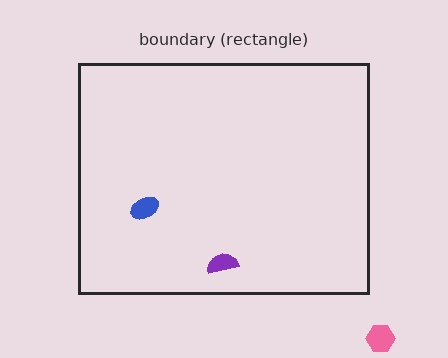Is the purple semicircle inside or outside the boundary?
Inside.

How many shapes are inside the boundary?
2 inside, 1 outside.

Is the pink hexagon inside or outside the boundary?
Outside.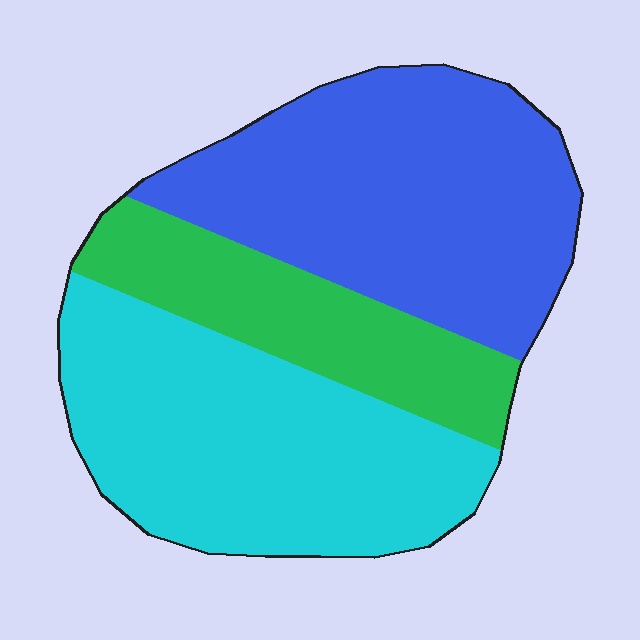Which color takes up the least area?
Green, at roughly 20%.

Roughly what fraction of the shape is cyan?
Cyan covers 39% of the shape.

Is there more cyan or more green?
Cyan.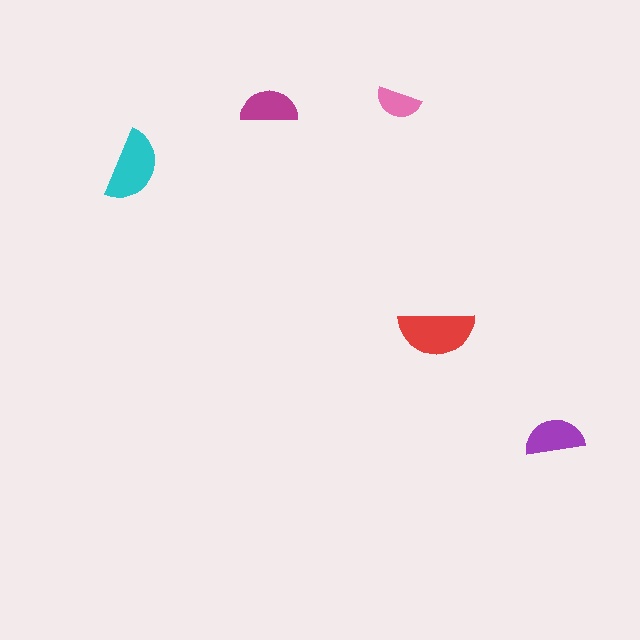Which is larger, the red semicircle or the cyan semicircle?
The red one.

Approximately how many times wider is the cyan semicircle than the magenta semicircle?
About 1.5 times wider.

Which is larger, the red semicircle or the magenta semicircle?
The red one.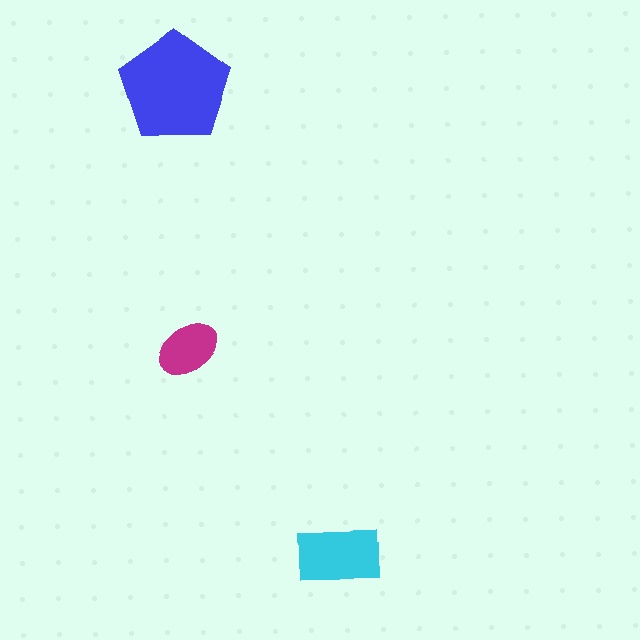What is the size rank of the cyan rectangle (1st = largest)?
2nd.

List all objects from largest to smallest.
The blue pentagon, the cyan rectangle, the magenta ellipse.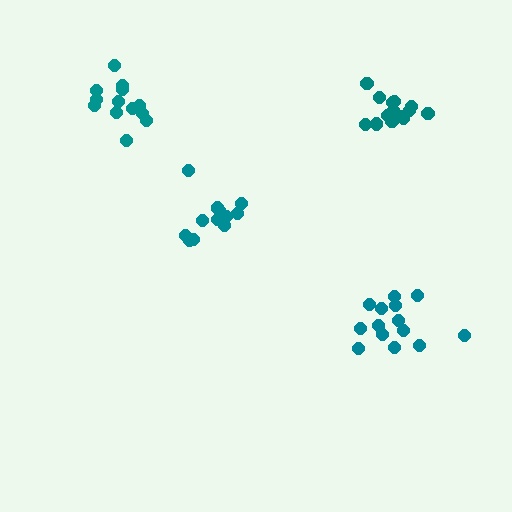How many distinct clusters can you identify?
There are 4 distinct clusters.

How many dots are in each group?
Group 1: 13 dots, Group 2: 14 dots, Group 3: 14 dots, Group 4: 13 dots (54 total).